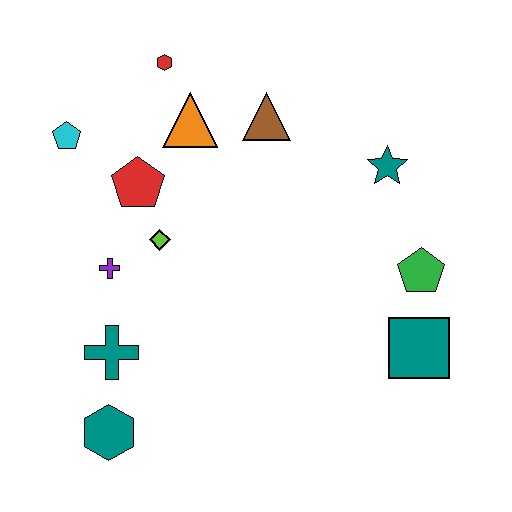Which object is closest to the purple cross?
The lime diamond is closest to the purple cross.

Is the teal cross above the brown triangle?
No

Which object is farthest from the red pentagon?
The teal square is farthest from the red pentagon.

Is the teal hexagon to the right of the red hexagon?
No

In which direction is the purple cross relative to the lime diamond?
The purple cross is to the left of the lime diamond.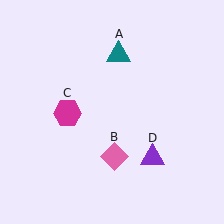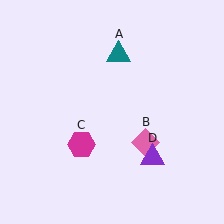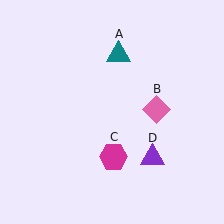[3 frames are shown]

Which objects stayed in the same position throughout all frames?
Teal triangle (object A) and purple triangle (object D) remained stationary.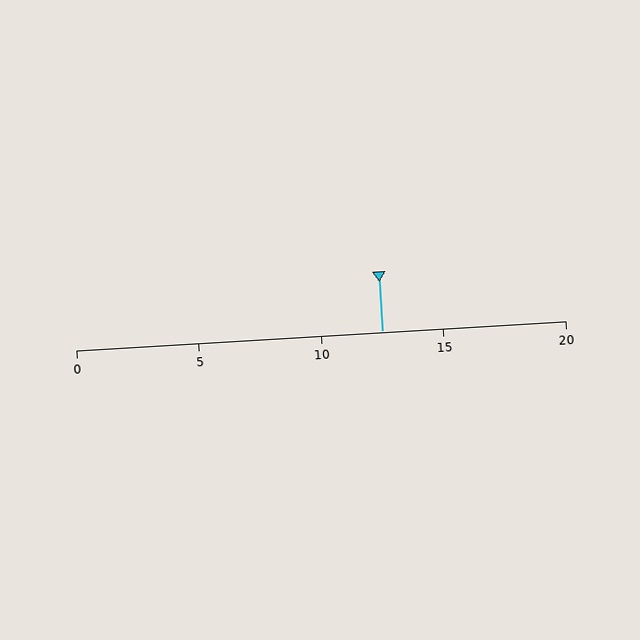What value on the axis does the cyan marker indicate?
The marker indicates approximately 12.5.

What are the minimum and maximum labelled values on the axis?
The axis runs from 0 to 20.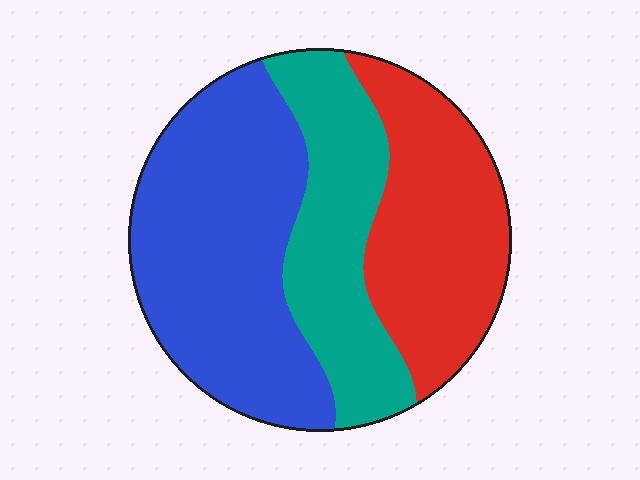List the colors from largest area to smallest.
From largest to smallest: blue, red, teal.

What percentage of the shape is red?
Red covers about 30% of the shape.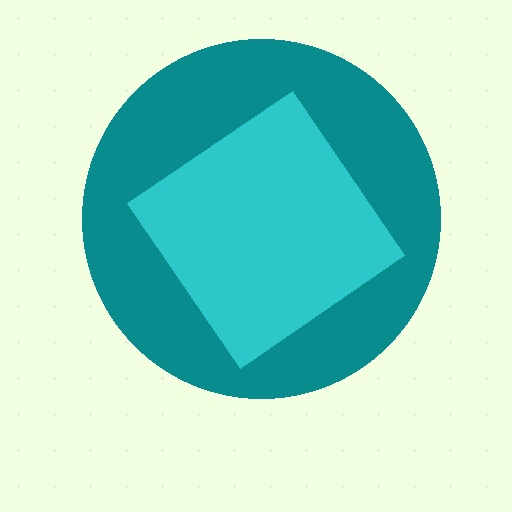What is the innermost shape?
The cyan diamond.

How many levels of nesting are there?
2.